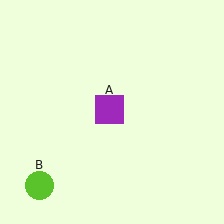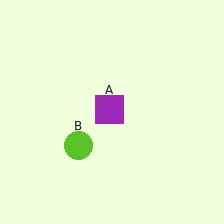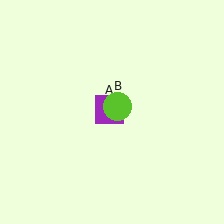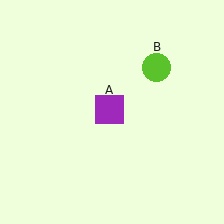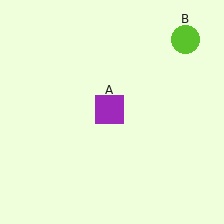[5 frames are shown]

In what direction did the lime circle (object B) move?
The lime circle (object B) moved up and to the right.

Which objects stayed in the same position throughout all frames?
Purple square (object A) remained stationary.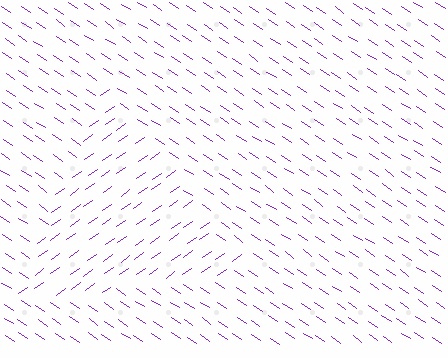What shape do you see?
I see a triangle.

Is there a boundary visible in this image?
Yes, there is a texture boundary formed by a change in line orientation.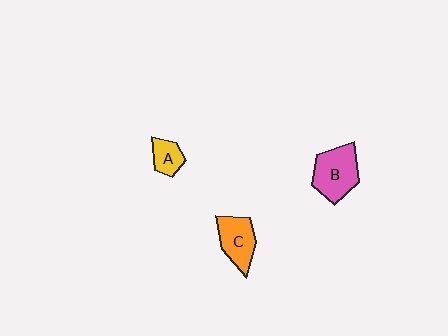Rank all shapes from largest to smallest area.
From largest to smallest: B (pink), C (orange), A (yellow).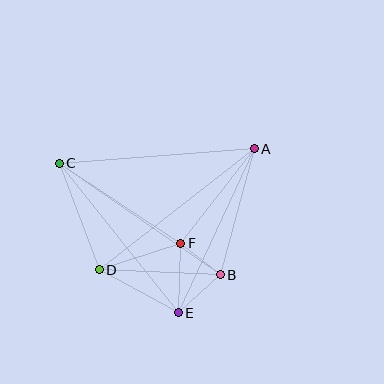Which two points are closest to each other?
Points B and F are closest to each other.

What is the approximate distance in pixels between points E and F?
The distance between E and F is approximately 70 pixels.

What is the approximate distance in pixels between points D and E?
The distance between D and E is approximately 90 pixels.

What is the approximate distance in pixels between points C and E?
The distance between C and E is approximately 191 pixels.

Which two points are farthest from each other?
Points A and D are farthest from each other.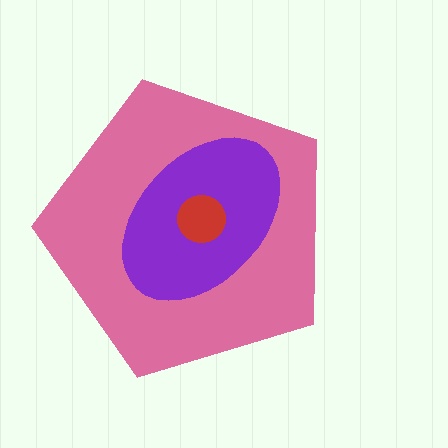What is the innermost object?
The red circle.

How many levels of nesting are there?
3.